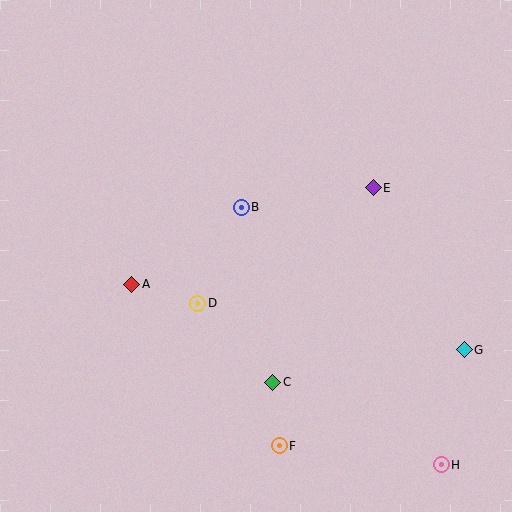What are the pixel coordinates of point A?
Point A is at (132, 284).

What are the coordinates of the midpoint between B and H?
The midpoint between B and H is at (341, 336).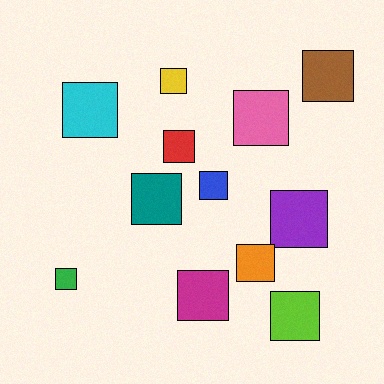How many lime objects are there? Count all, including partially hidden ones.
There is 1 lime object.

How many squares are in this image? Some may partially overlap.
There are 12 squares.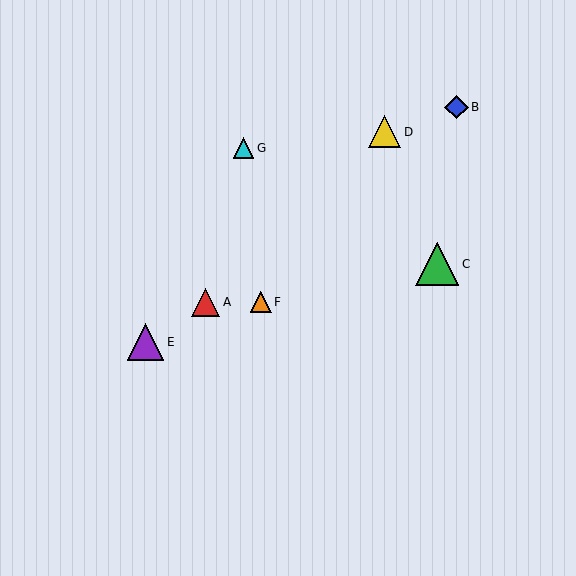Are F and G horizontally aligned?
No, F is at y≈302 and G is at y≈148.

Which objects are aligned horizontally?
Objects A, F are aligned horizontally.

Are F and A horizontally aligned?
Yes, both are at y≈302.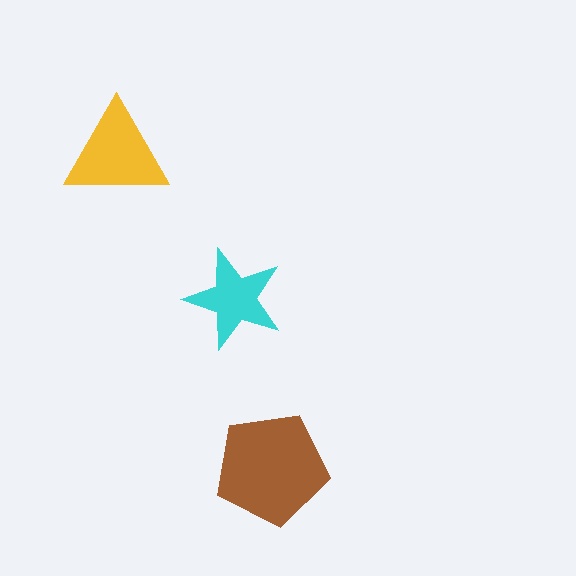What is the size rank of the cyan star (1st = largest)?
3rd.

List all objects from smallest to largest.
The cyan star, the yellow triangle, the brown pentagon.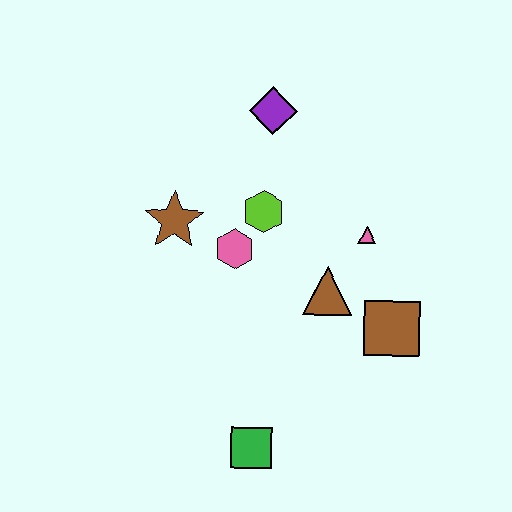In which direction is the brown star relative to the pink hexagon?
The brown star is to the left of the pink hexagon.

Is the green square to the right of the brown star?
Yes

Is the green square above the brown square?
No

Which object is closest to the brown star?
The pink hexagon is closest to the brown star.